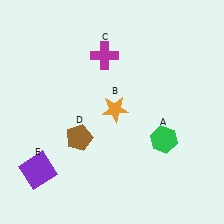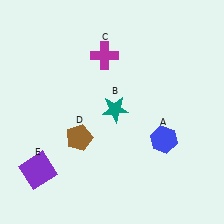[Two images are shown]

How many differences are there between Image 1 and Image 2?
There are 2 differences between the two images.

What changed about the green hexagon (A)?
In Image 1, A is green. In Image 2, it changed to blue.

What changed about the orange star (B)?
In Image 1, B is orange. In Image 2, it changed to teal.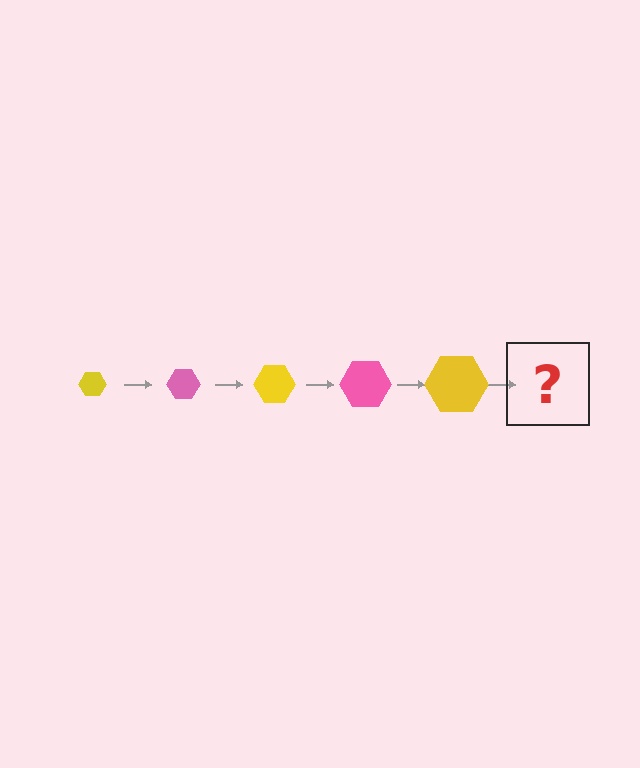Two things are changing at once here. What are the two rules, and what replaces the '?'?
The two rules are that the hexagon grows larger each step and the color cycles through yellow and pink. The '?' should be a pink hexagon, larger than the previous one.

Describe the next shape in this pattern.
It should be a pink hexagon, larger than the previous one.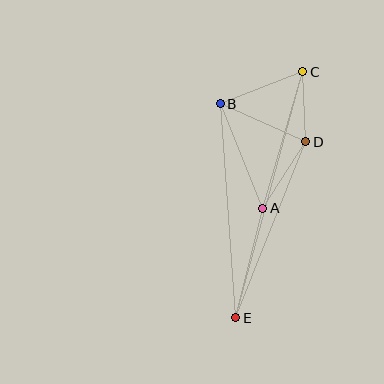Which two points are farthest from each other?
Points C and E are farthest from each other.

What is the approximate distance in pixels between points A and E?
The distance between A and E is approximately 113 pixels.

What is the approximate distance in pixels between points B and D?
The distance between B and D is approximately 93 pixels.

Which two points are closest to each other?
Points C and D are closest to each other.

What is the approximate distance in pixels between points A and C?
The distance between A and C is approximately 142 pixels.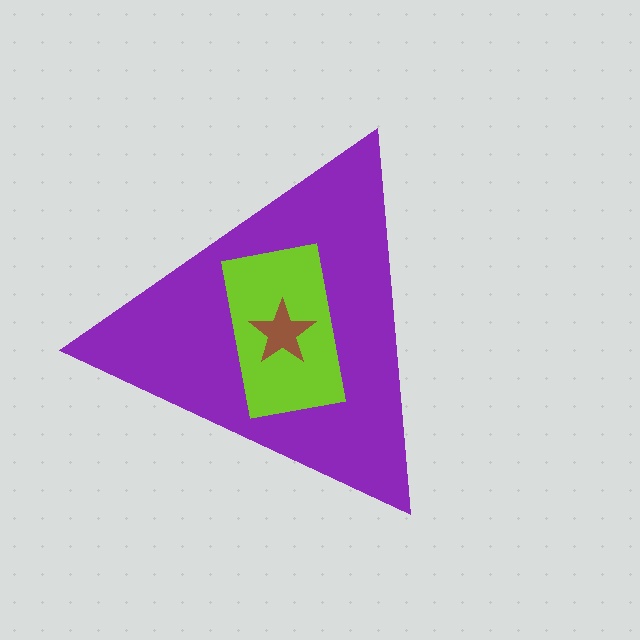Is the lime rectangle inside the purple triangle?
Yes.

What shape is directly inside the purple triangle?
The lime rectangle.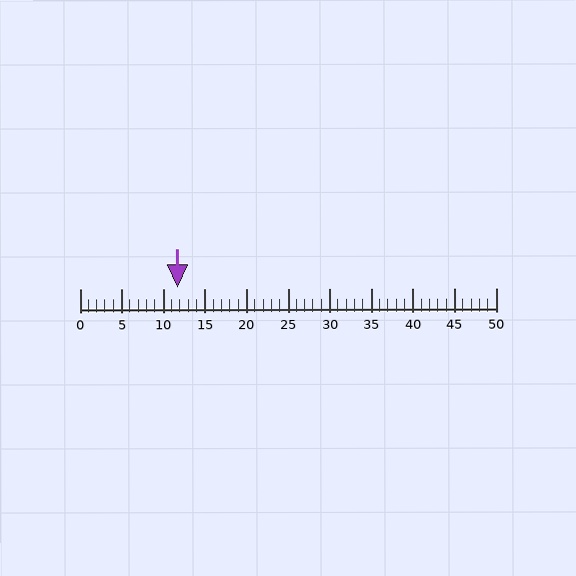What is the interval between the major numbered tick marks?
The major tick marks are spaced 5 units apart.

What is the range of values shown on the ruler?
The ruler shows values from 0 to 50.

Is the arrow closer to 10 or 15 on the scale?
The arrow is closer to 10.